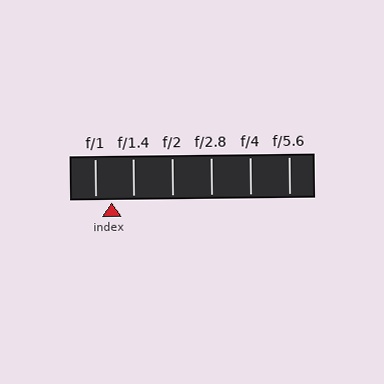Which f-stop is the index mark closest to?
The index mark is closest to f/1.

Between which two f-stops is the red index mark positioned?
The index mark is between f/1 and f/1.4.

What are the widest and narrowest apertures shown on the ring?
The widest aperture shown is f/1 and the narrowest is f/5.6.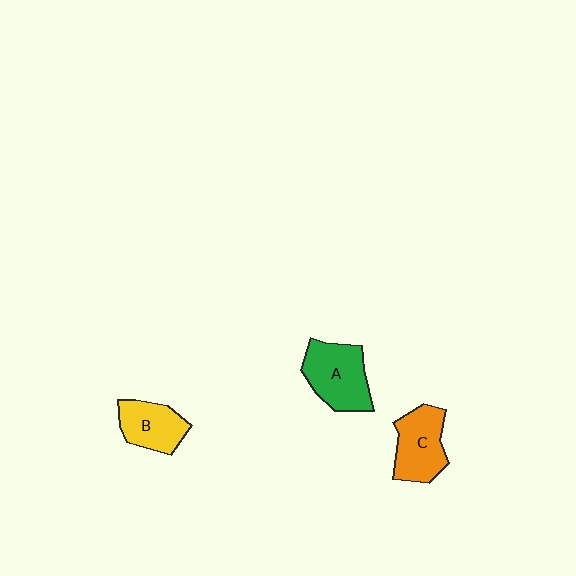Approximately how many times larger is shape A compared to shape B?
Approximately 1.3 times.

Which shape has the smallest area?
Shape B (yellow).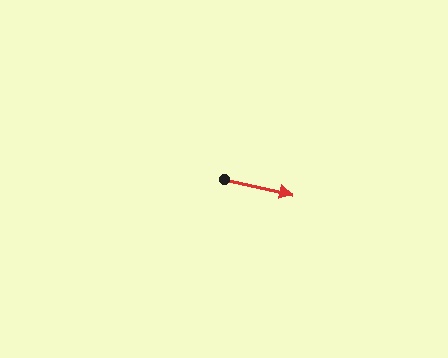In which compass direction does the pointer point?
East.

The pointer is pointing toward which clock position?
Roughly 3 o'clock.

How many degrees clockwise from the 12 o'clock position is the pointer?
Approximately 103 degrees.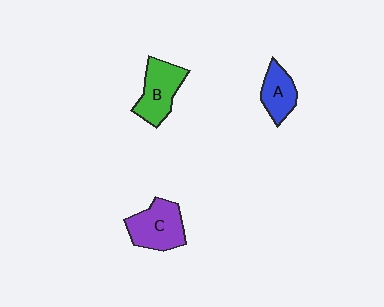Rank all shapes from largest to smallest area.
From largest to smallest: C (purple), B (green), A (blue).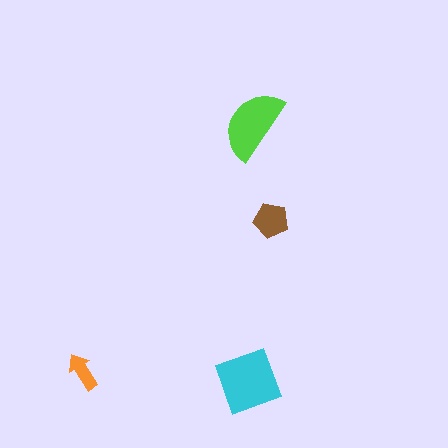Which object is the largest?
The cyan square.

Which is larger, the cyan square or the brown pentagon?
The cyan square.